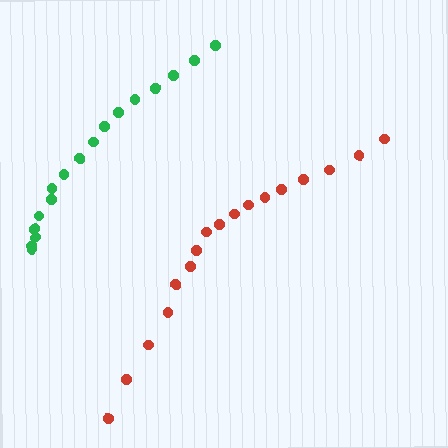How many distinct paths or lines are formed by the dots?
There are 2 distinct paths.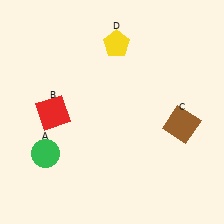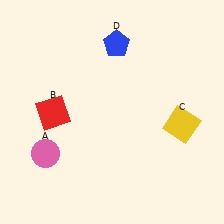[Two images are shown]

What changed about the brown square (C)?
In Image 1, C is brown. In Image 2, it changed to yellow.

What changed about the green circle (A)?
In Image 1, A is green. In Image 2, it changed to pink.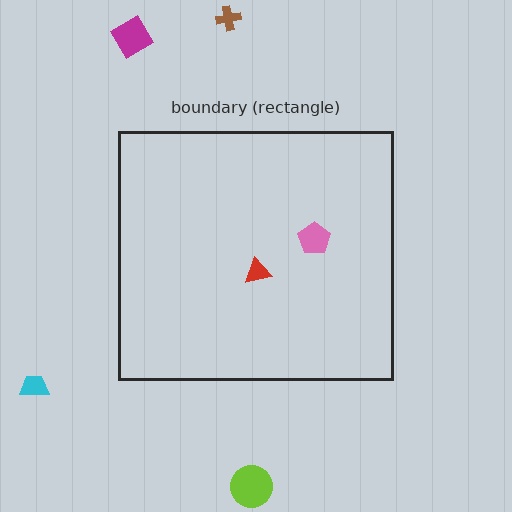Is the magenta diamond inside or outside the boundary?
Outside.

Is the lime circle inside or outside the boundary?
Outside.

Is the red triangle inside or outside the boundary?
Inside.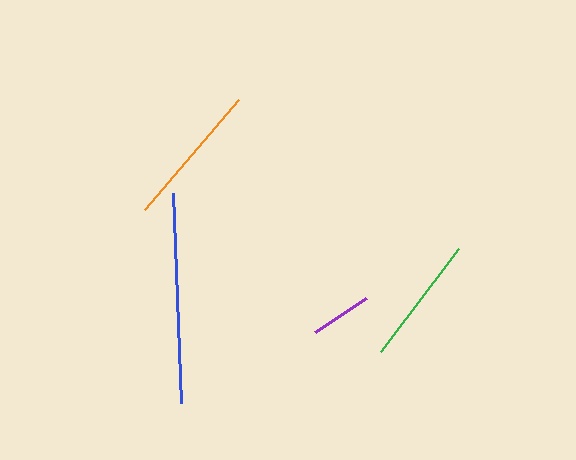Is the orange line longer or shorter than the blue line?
The blue line is longer than the orange line.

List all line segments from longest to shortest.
From longest to shortest: blue, orange, green, purple.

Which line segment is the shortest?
The purple line is the shortest at approximately 60 pixels.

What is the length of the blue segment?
The blue segment is approximately 210 pixels long.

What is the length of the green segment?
The green segment is approximately 129 pixels long.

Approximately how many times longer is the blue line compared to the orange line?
The blue line is approximately 1.4 times the length of the orange line.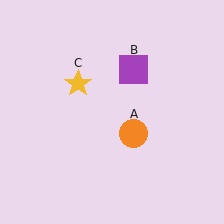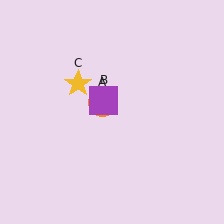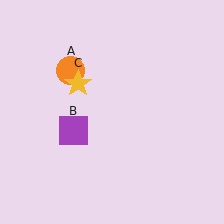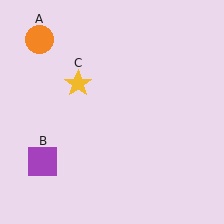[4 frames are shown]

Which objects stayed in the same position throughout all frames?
Yellow star (object C) remained stationary.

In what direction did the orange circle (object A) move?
The orange circle (object A) moved up and to the left.